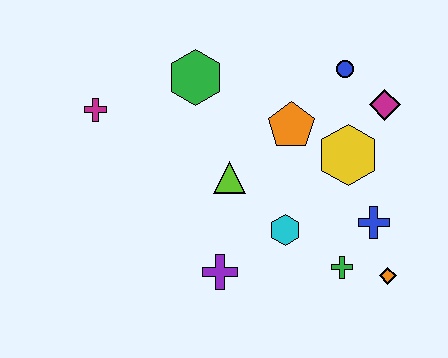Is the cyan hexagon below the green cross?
No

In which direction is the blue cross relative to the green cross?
The blue cross is above the green cross.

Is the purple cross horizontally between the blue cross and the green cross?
No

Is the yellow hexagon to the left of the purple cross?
No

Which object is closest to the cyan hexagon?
The green cross is closest to the cyan hexagon.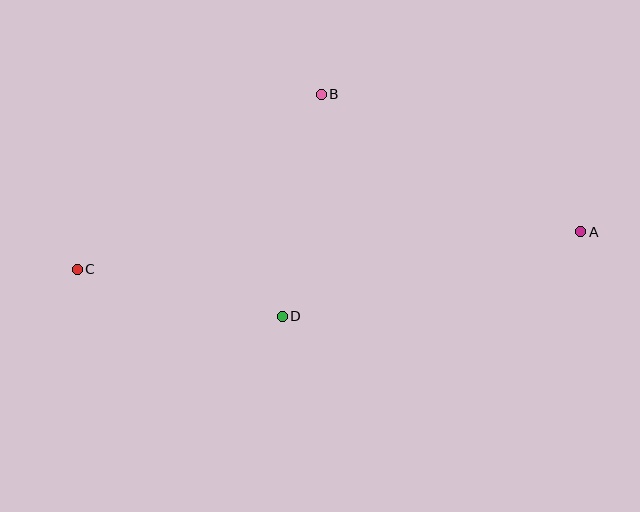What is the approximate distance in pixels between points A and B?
The distance between A and B is approximately 294 pixels.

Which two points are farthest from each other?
Points A and C are farthest from each other.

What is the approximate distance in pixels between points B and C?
The distance between B and C is approximately 300 pixels.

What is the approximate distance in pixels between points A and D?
The distance between A and D is approximately 310 pixels.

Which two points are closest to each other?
Points C and D are closest to each other.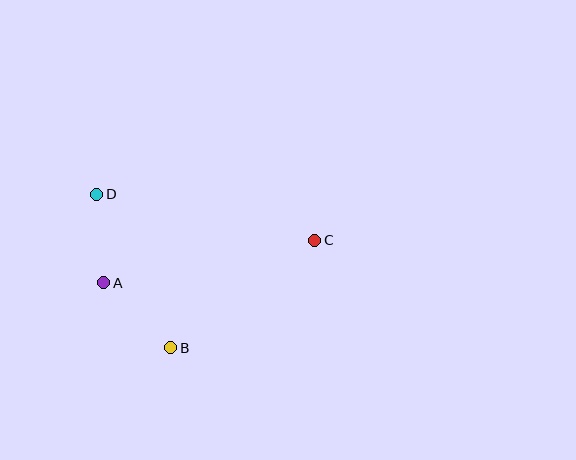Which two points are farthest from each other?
Points C and D are farthest from each other.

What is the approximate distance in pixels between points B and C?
The distance between B and C is approximately 180 pixels.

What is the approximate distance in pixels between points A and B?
The distance between A and B is approximately 93 pixels.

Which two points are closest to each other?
Points A and D are closest to each other.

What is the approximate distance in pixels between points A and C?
The distance between A and C is approximately 215 pixels.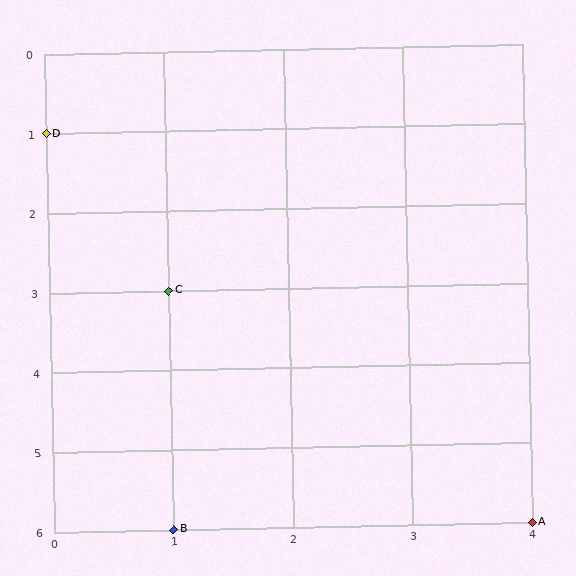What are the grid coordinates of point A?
Point A is at grid coordinates (4, 6).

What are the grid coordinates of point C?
Point C is at grid coordinates (1, 3).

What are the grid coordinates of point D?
Point D is at grid coordinates (0, 1).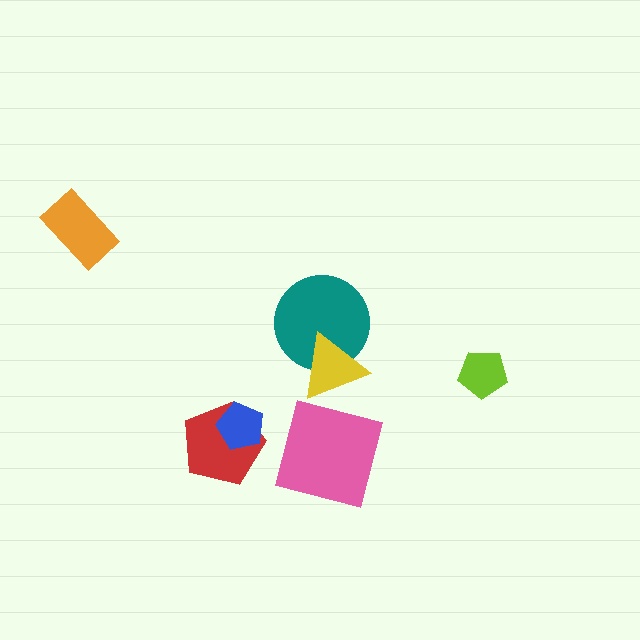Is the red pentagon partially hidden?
Yes, it is partially covered by another shape.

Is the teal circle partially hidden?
Yes, it is partially covered by another shape.